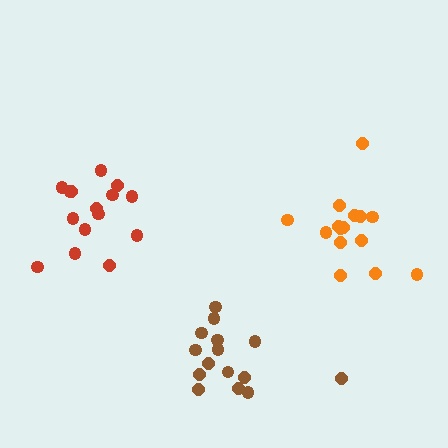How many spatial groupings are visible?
There are 3 spatial groupings.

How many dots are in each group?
Group 1: 15 dots, Group 2: 15 dots, Group 3: 15 dots (45 total).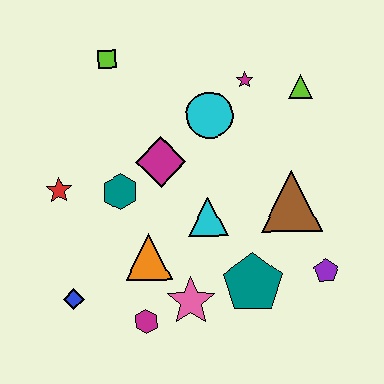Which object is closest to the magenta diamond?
The teal hexagon is closest to the magenta diamond.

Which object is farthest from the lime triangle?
The blue diamond is farthest from the lime triangle.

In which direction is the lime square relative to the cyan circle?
The lime square is to the left of the cyan circle.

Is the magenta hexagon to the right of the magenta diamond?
No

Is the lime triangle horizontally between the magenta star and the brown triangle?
No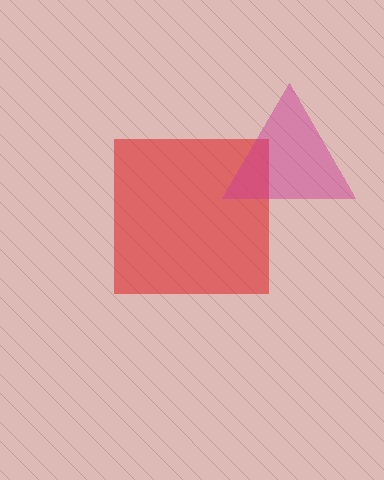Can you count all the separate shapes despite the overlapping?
Yes, there are 2 separate shapes.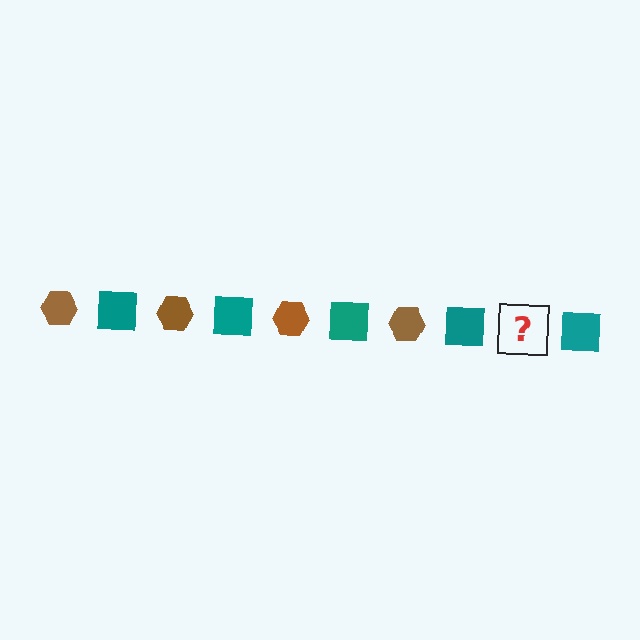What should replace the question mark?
The question mark should be replaced with a brown hexagon.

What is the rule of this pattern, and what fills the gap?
The rule is that the pattern alternates between brown hexagon and teal square. The gap should be filled with a brown hexagon.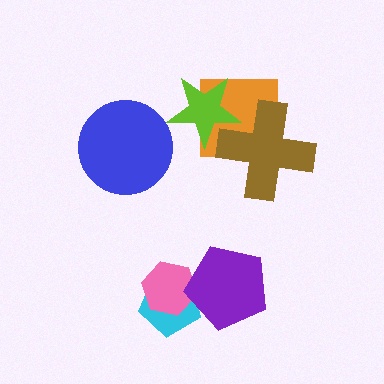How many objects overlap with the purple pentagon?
2 objects overlap with the purple pentagon.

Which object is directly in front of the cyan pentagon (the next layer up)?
The pink hexagon is directly in front of the cyan pentagon.